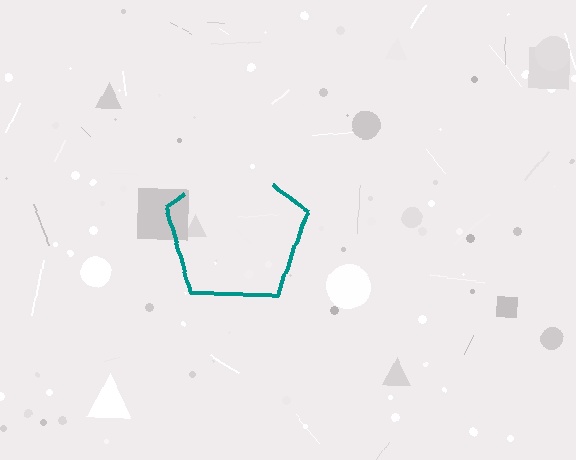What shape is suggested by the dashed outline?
The dashed outline suggests a pentagon.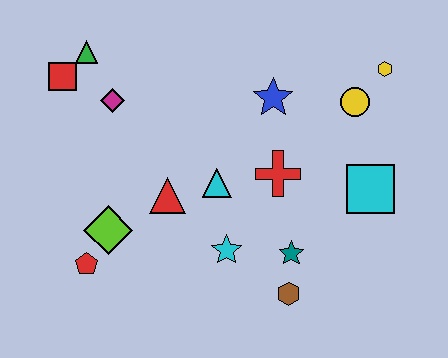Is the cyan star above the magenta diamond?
No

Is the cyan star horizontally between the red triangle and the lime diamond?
No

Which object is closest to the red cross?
The cyan triangle is closest to the red cross.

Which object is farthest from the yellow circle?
The red pentagon is farthest from the yellow circle.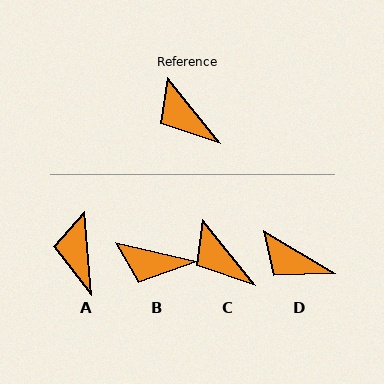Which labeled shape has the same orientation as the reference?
C.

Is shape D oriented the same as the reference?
No, it is off by about 21 degrees.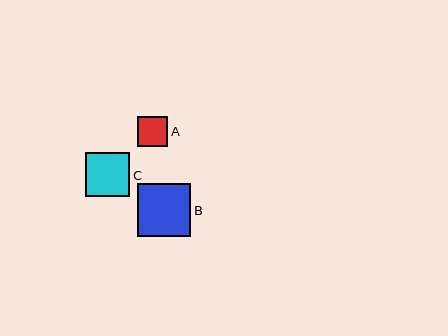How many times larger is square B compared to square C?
Square B is approximately 1.2 times the size of square C.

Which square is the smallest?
Square A is the smallest with a size of approximately 31 pixels.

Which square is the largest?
Square B is the largest with a size of approximately 53 pixels.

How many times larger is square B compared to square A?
Square B is approximately 1.7 times the size of square A.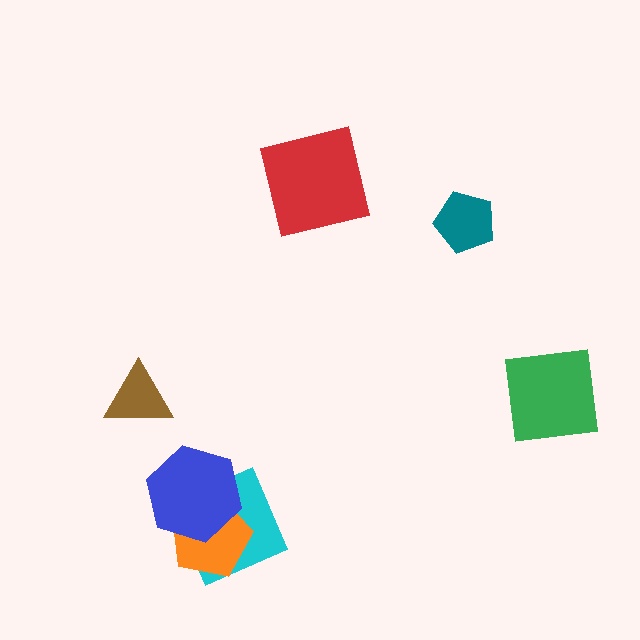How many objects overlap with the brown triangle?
0 objects overlap with the brown triangle.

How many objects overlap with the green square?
0 objects overlap with the green square.